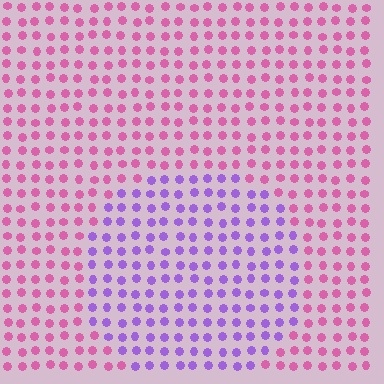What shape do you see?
I see a circle.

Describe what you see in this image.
The image is filled with small pink elements in a uniform arrangement. A circle-shaped region is visible where the elements are tinted to a slightly different hue, forming a subtle color boundary.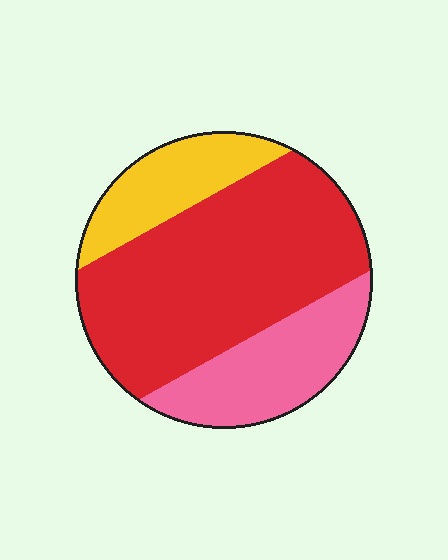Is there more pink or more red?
Red.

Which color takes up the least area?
Yellow, at roughly 20%.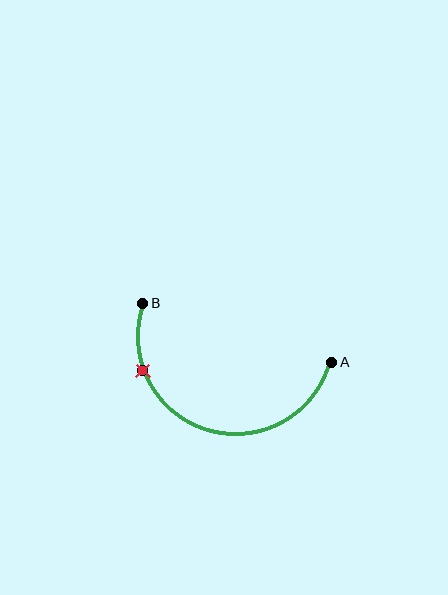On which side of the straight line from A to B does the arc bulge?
The arc bulges below the straight line connecting A and B.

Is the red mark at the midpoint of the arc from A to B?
No. The red mark lies on the arc but is closer to endpoint B. The arc midpoint would be at the point on the curve equidistant along the arc from both A and B.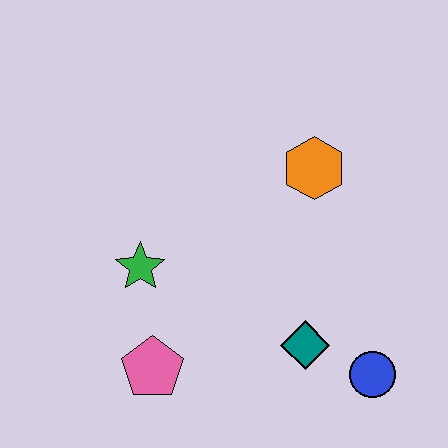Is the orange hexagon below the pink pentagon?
No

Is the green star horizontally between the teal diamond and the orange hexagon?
No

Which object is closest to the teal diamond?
The blue circle is closest to the teal diamond.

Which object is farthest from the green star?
The blue circle is farthest from the green star.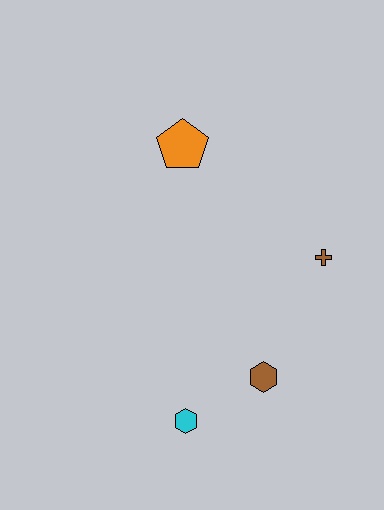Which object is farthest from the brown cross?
The cyan hexagon is farthest from the brown cross.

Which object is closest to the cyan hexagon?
The brown hexagon is closest to the cyan hexagon.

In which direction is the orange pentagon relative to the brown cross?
The orange pentagon is to the left of the brown cross.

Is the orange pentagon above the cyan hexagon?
Yes